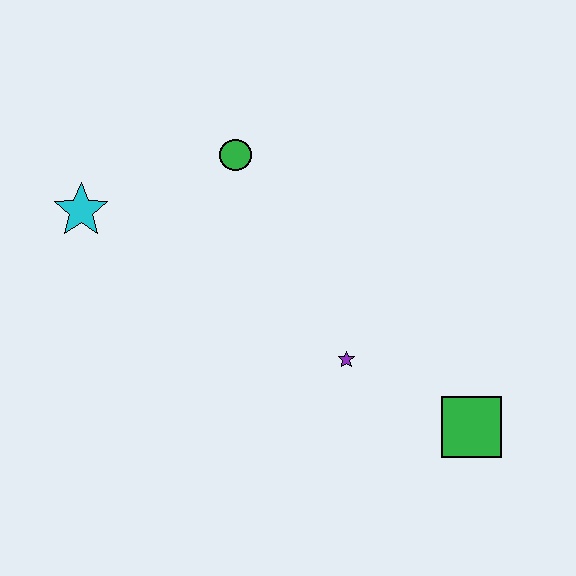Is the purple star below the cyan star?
Yes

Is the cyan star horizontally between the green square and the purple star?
No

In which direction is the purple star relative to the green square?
The purple star is to the left of the green square.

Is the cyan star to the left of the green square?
Yes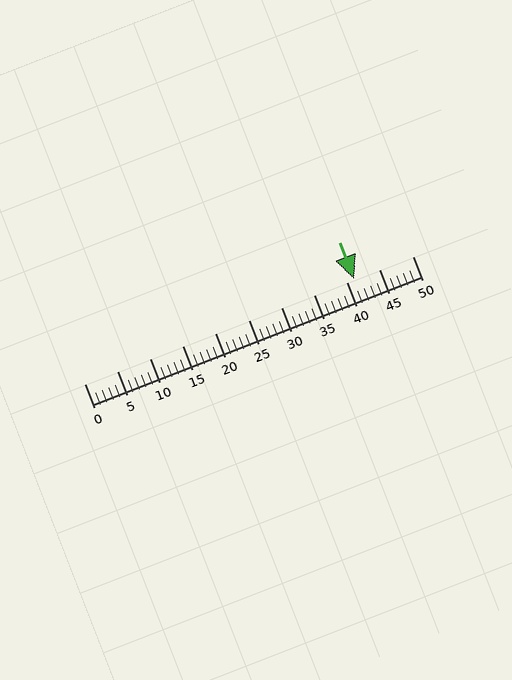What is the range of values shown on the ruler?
The ruler shows values from 0 to 50.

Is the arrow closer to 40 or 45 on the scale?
The arrow is closer to 40.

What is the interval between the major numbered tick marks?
The major tick marks are spaced 5 units apart.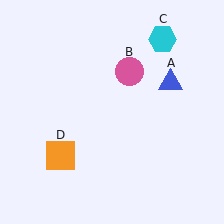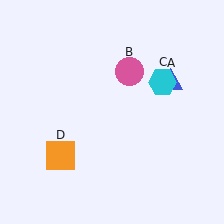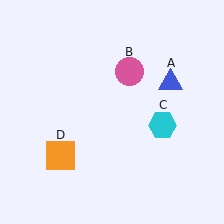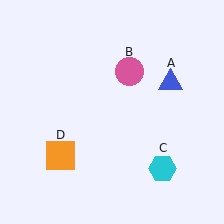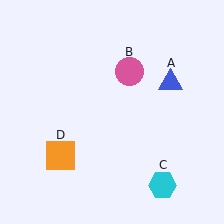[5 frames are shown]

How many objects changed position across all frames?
1 object changed position: cyan hexagon (object C).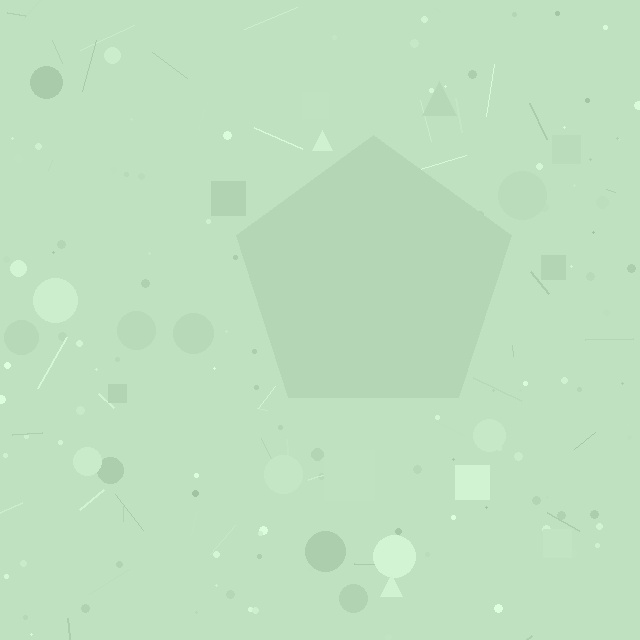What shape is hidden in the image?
A pentagon is hidden in the image.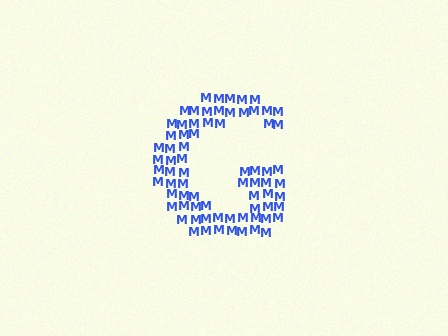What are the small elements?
The small elements are letter M's.